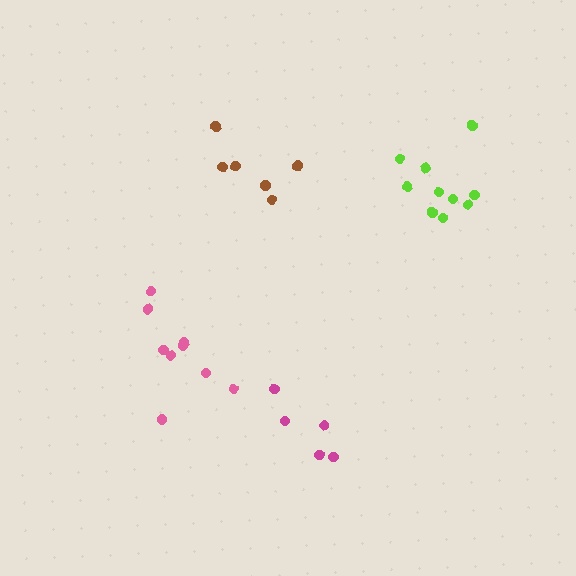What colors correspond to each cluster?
The clusters are colored: magenta, lime, brown, pink.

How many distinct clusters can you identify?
There are 4 distinct clusters.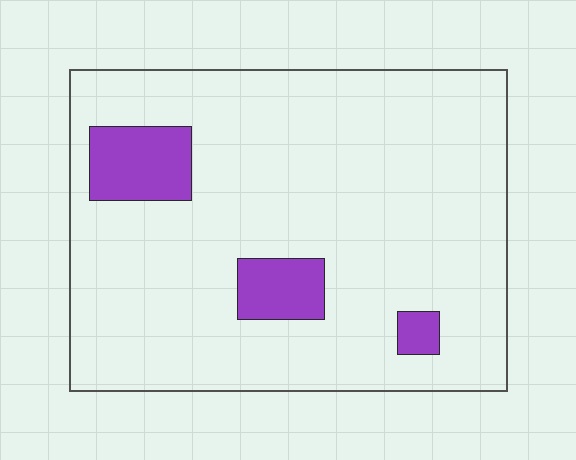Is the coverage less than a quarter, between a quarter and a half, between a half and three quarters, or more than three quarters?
Less than a quarter.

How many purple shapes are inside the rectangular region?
3.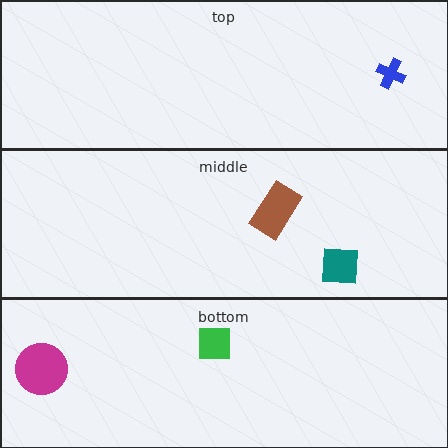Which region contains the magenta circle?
The bottom region.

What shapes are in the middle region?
The teal square, the brown rectangle.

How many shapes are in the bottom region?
2.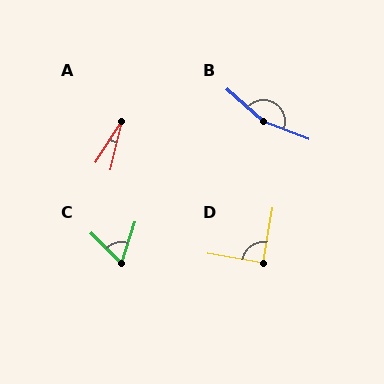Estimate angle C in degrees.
Approximately 62 degrees.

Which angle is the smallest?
A, at approximately 20 degrees.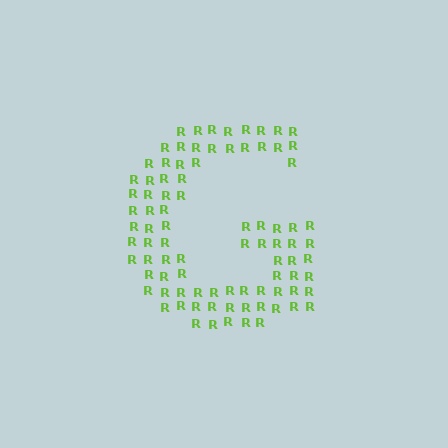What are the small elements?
The small elements are letter R's.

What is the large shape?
The large shape is the letter G.